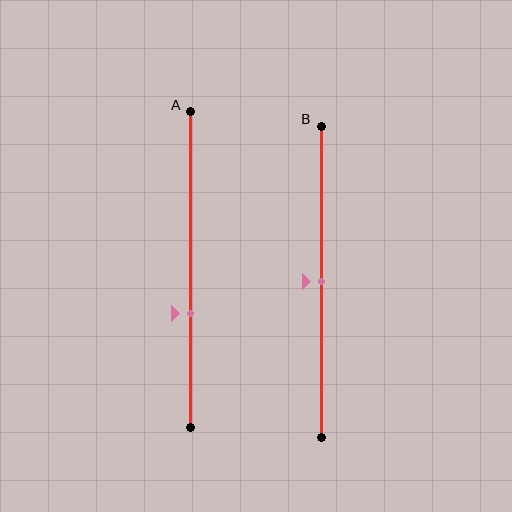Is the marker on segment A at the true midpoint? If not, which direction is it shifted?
No, the marker on segment A is shifted downward by about 14% of the segment length.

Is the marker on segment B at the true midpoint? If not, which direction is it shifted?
Yes, the marker on segment B is at the true midpoint.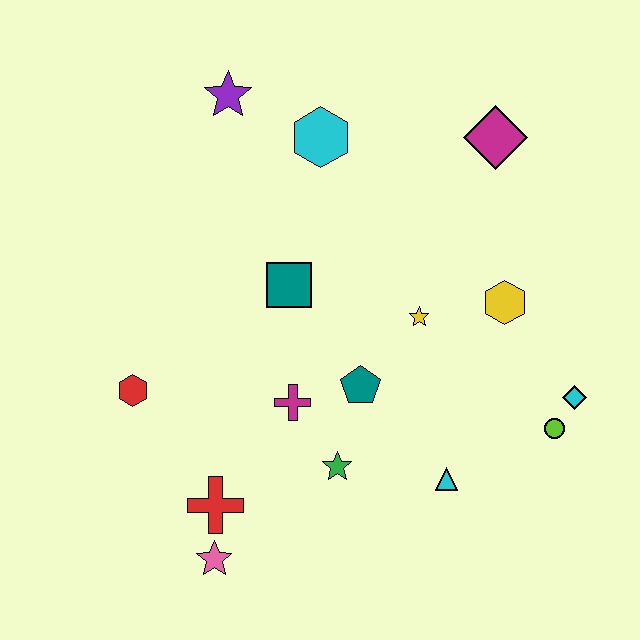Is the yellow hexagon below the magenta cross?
No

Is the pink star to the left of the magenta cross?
Yes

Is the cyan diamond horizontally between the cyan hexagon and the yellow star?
No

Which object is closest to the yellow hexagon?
The yellow star is closest to the yellow hexagon.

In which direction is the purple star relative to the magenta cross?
The purple star is above the magenta cross.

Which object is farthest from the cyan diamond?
The purple star is farthest from the cyan diamond.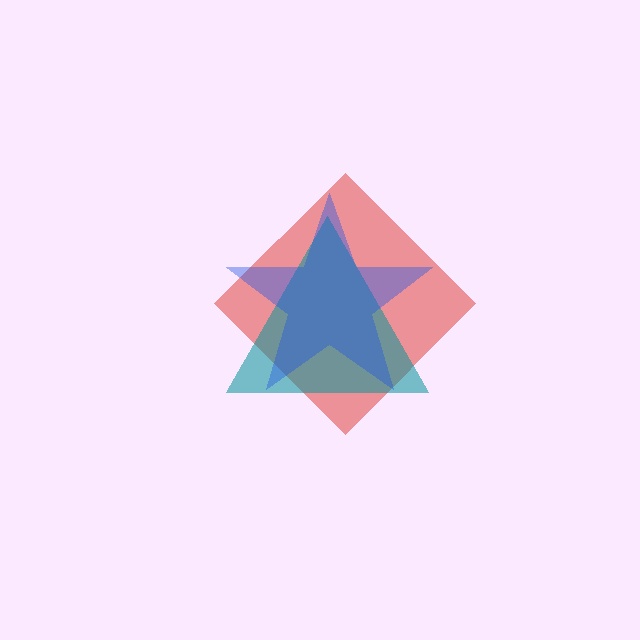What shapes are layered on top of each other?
The layered shapes are: a red diamond, a teal triangle, a blue star.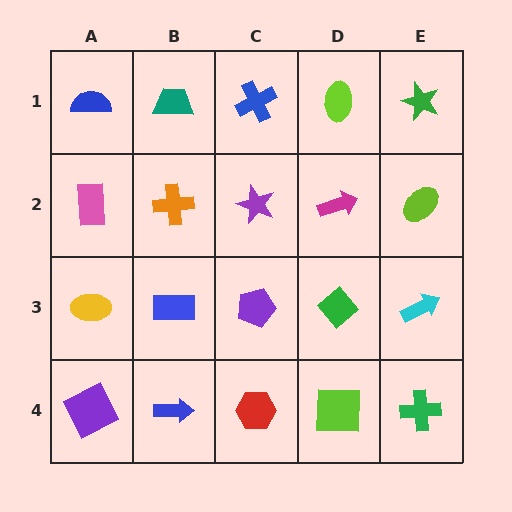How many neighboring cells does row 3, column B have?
4.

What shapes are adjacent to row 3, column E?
A lime ellipse (row 2, column E), a green cross (row 4, column E), a green diamond (row 3, column D).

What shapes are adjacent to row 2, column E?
A green star (row 1, column E), a cyan arrow (row 3, column E), a magenta arrow (row 2, column D).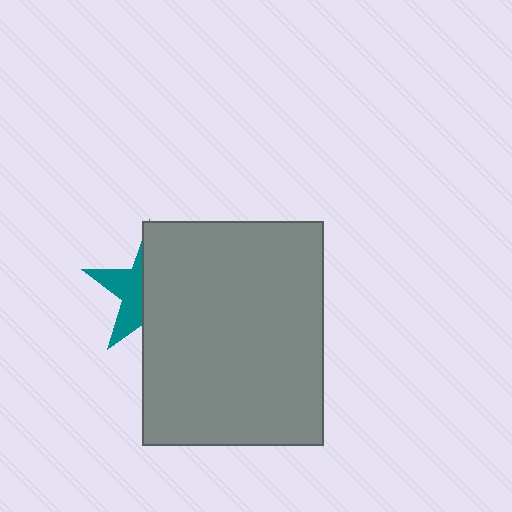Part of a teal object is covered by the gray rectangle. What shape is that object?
It is a star.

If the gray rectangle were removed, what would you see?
You would see the complete teal star.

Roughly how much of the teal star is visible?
A small part of it is visible (roughly 38%).